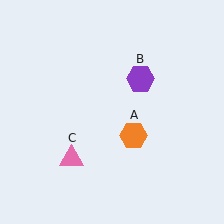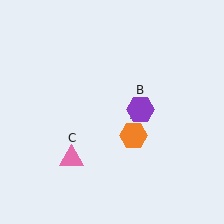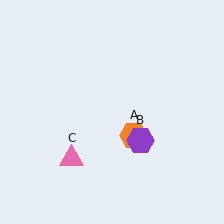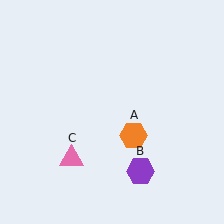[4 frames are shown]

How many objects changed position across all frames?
1 object changed position: purple hexagon (object B).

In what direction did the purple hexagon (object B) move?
The purple hexagon (object B) moved down.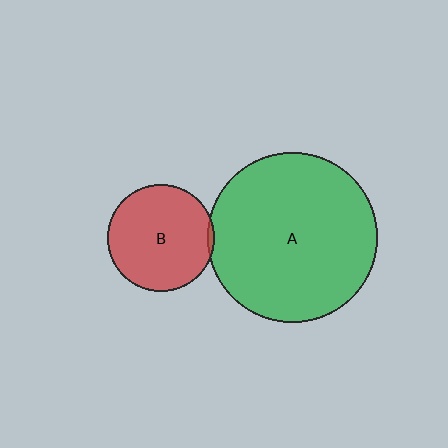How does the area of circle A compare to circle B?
Approximately 2.5 times.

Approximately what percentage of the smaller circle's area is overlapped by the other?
Approximately 5%.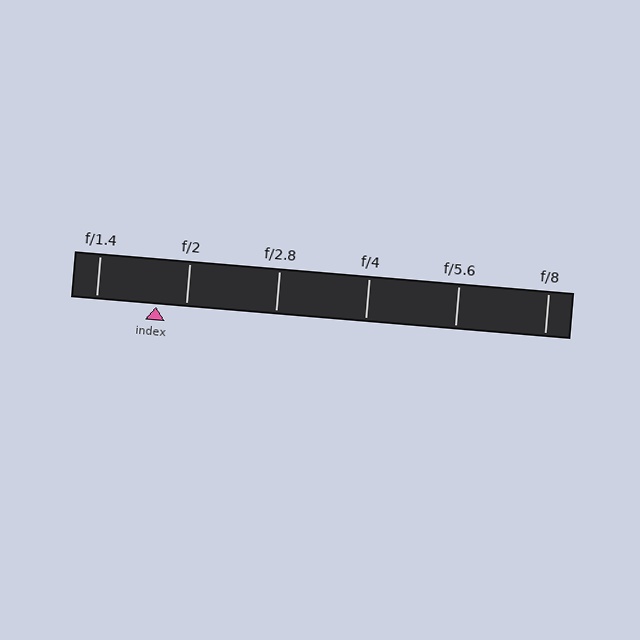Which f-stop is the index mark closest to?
The index mark is closest to f/2.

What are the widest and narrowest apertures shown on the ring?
The widest aperture shown is f/1.4 and the narrowest is f/8.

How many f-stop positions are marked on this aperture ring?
There are 6 f-stop positions marked.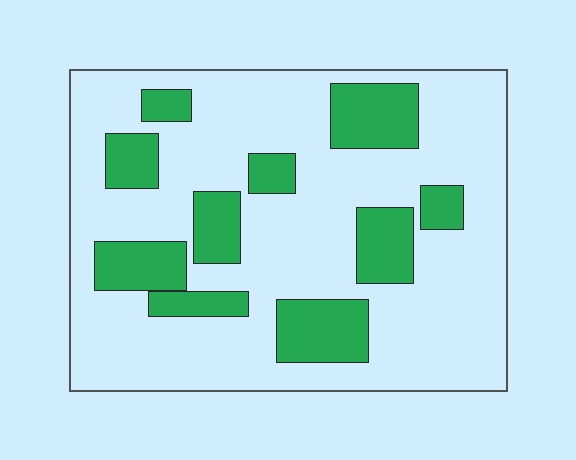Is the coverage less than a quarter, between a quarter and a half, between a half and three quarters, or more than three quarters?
Between a quarter and a half.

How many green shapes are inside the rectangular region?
10.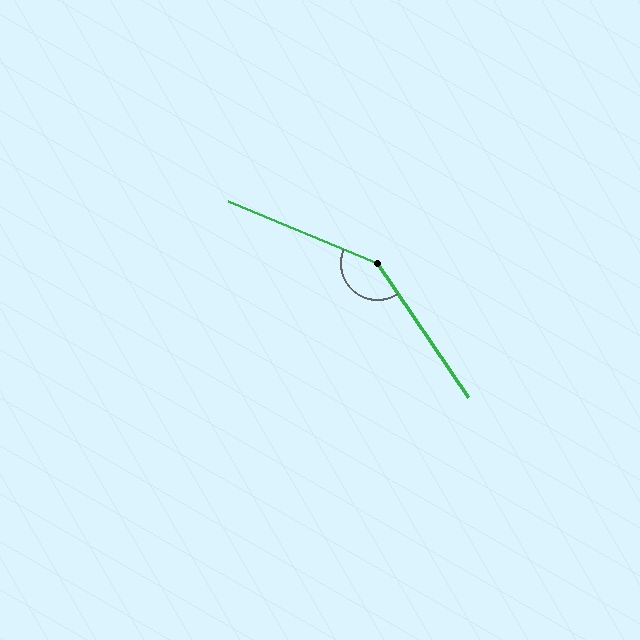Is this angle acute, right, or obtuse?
It is obtuse.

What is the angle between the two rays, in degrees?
Approximately 147 degrees.